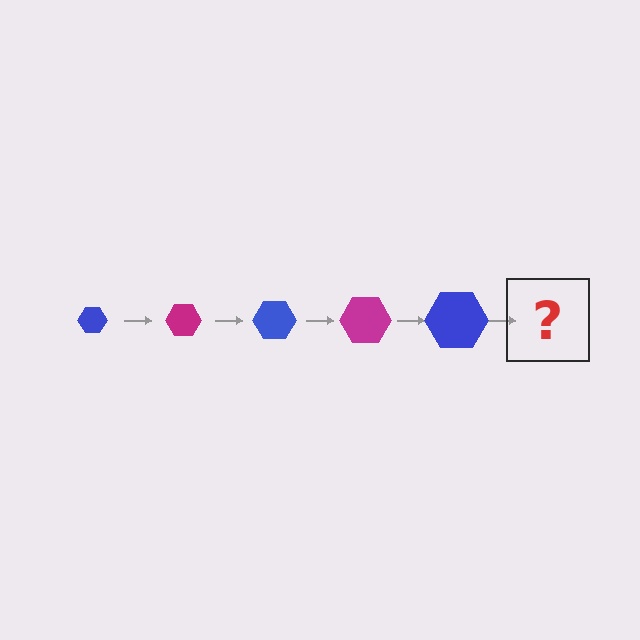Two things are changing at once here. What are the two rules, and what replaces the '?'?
The two rules are that the hexagon grows larger each step and the color cycles through blue and magenta. The '?' should be a magenta hexagon, larger than the previous one.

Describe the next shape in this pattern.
It should be a magenta hexagon, larger than the previous one.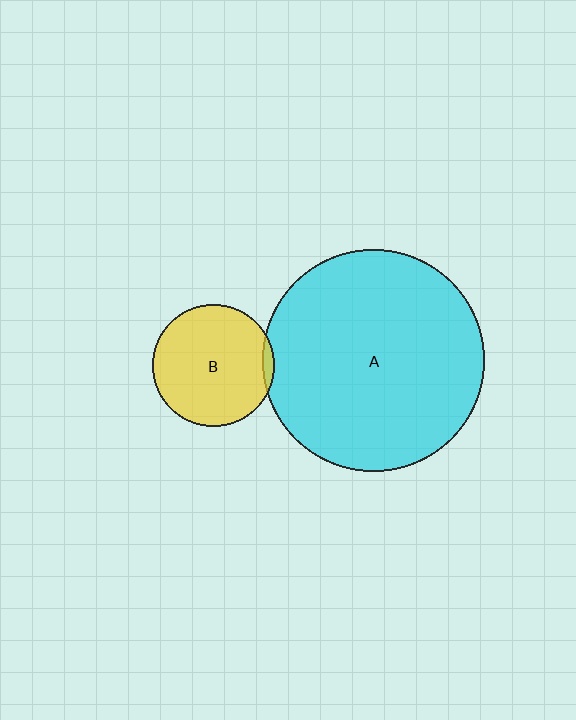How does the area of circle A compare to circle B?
Approximately 3.3 times.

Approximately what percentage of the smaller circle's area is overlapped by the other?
Approximately 5%.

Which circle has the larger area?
Circle A (cyan).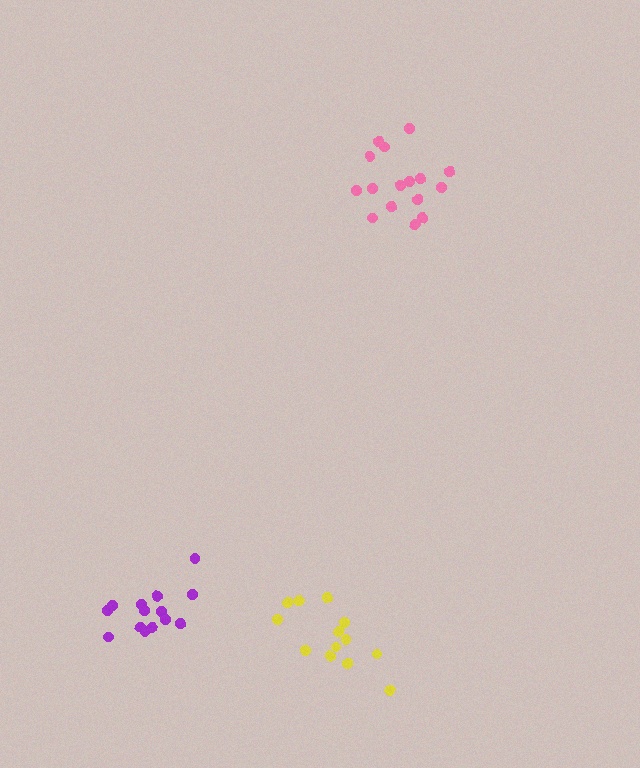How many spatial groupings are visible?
There are 3 spatial groupings.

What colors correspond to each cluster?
The clusters are colored: purple, yellow, pink.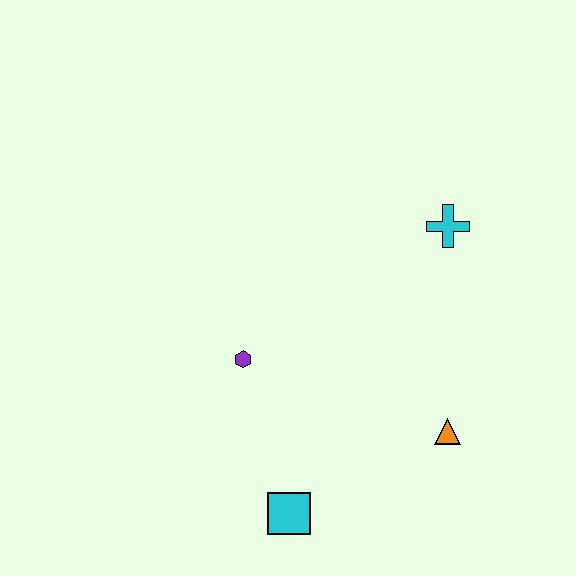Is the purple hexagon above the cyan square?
Yes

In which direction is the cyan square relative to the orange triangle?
The cyan square is to the left of the orange triangle.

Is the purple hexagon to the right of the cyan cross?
No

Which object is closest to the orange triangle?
The cyan square is closest to the orange triangle.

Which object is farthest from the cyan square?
The cyan cross is farthest from the cyan square.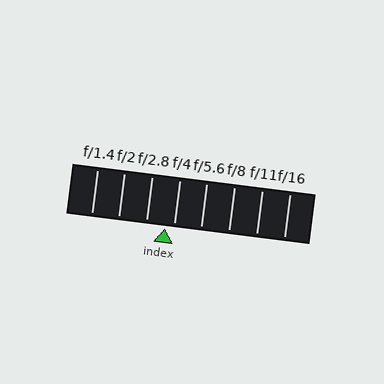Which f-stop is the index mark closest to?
The index mark is closest to f/4.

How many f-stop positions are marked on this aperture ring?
There are 8 f-stop positions marked.